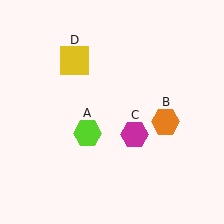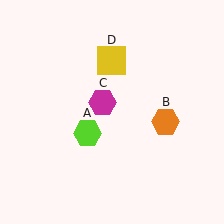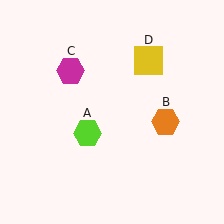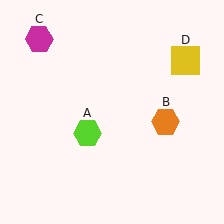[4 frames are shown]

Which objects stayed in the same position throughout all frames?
Lime hexagon (object A) and orange hexagon (object B) remained stationary.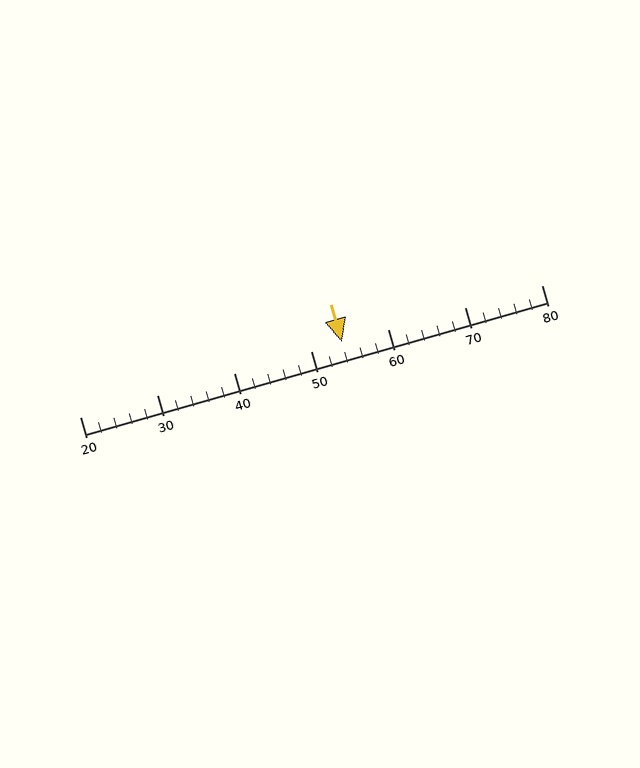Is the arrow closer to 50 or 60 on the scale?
The arrow is closer to 50.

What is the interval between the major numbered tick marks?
The major tick marks are spaced 10 units apart.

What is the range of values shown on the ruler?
The ruler shows values from 20 to 80.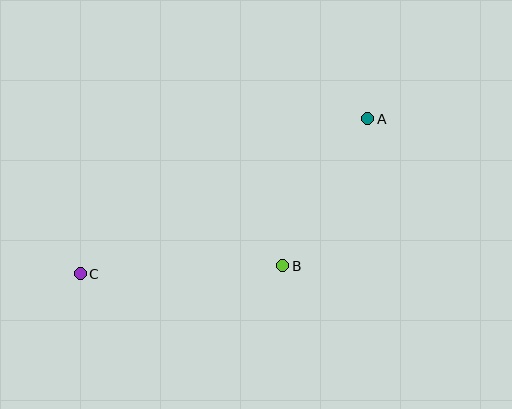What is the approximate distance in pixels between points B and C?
The distance between B and C is approximately 203 pixels.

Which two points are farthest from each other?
Points A and C are farthest from each other.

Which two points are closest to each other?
Points A and B are closest to each other.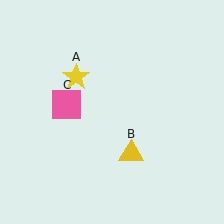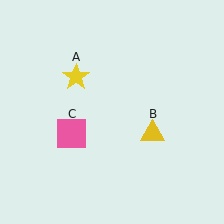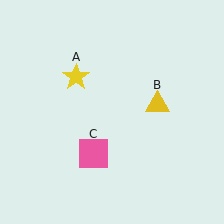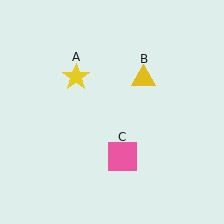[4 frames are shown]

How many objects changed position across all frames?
2 objects changed position: yellow triangle (object B), pink square (object C).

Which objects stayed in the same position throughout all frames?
Yellow star (object A) remained stationary.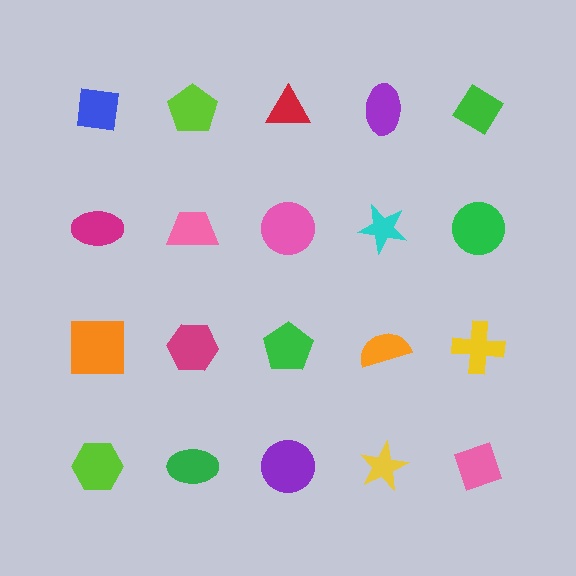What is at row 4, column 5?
A pink diamond.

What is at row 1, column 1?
A blue square.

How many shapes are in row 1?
5 shapes.